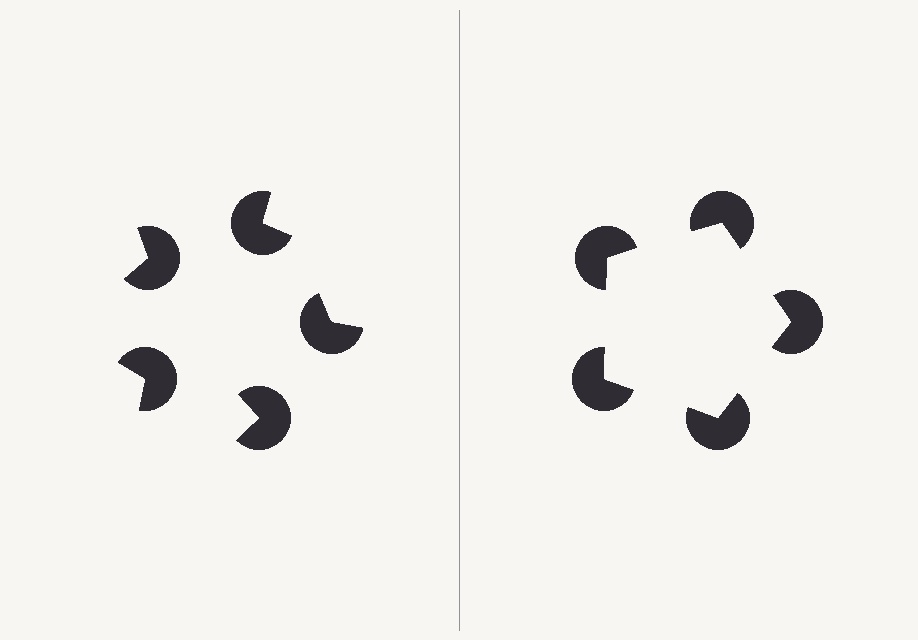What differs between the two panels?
The pac-man discs are positioned identically on both sides; only the wedge orientations differ. On the right they align to a pentagon; on the left they are misaligned.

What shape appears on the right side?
An illusory pentagon.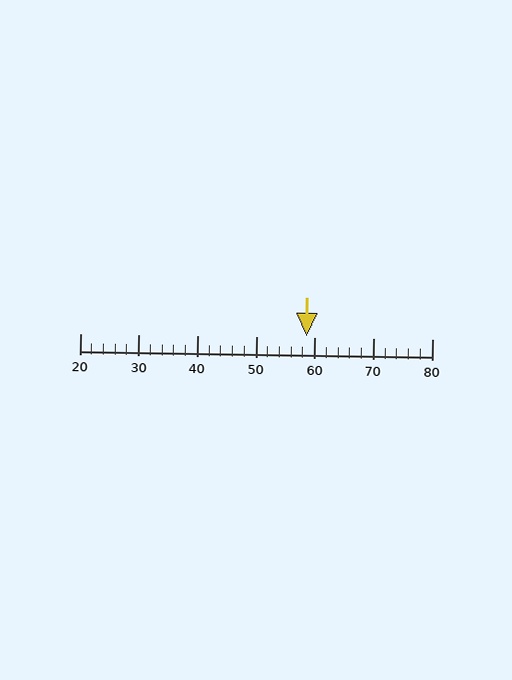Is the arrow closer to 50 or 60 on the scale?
The arrow is closer to 60.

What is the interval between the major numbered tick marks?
The major tick marks are spaced 10 units apart.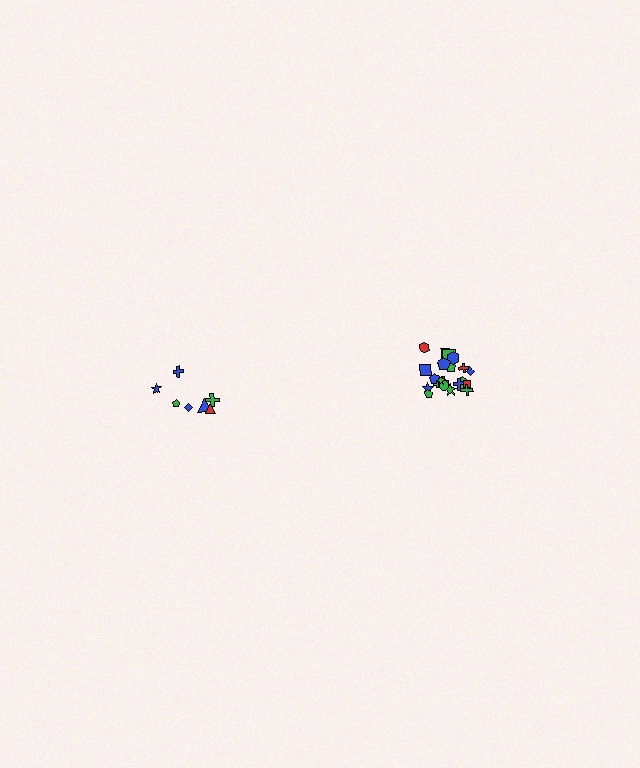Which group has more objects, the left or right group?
The right group.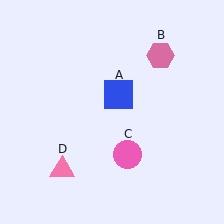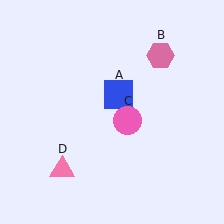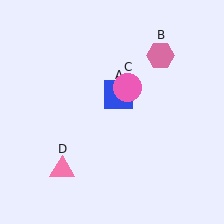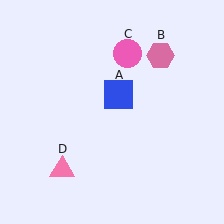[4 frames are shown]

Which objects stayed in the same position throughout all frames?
Blue square (object A) and pink hexagon (object B) and pink triangle (object D) remained stationary.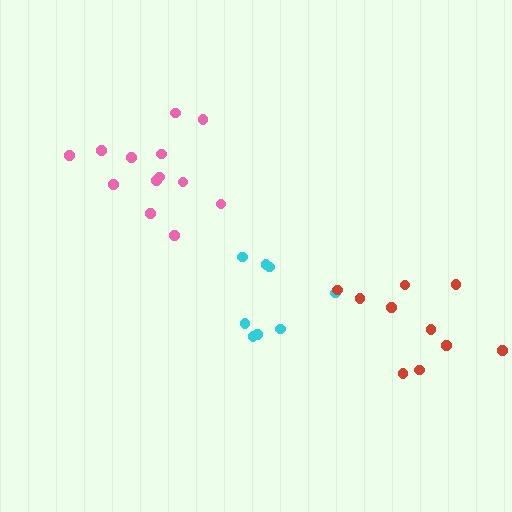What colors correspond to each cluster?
The clusters are colored: cyan, red, pink.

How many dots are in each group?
Group 1: 8 dots, Group 2: 10 dots, Group 3: 13 dots (31 total).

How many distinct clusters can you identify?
There are 3 distinct clusters.